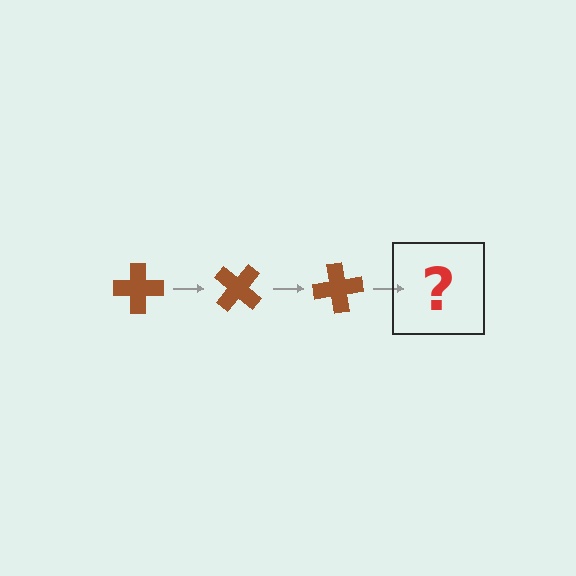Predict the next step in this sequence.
The next step is a brown cross rotated 120 degrees.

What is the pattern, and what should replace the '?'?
The pattern is that the cross rotates 40 degrees each step. The '?' should be a brown cross rotated 120 degrees.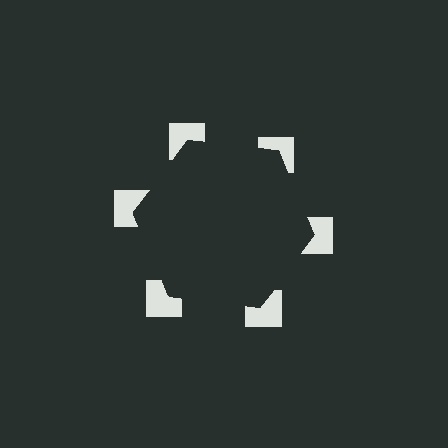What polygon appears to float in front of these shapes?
An illusory hexagon — its edges are inferred from the aligned wedge cuts in the notched squares, not physically drawn.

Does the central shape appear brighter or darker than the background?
It typically appears slightly darker than the background, even though no actual brightness change is drawn.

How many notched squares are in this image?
There are 6 — one at each vertex of the illusory hexagon.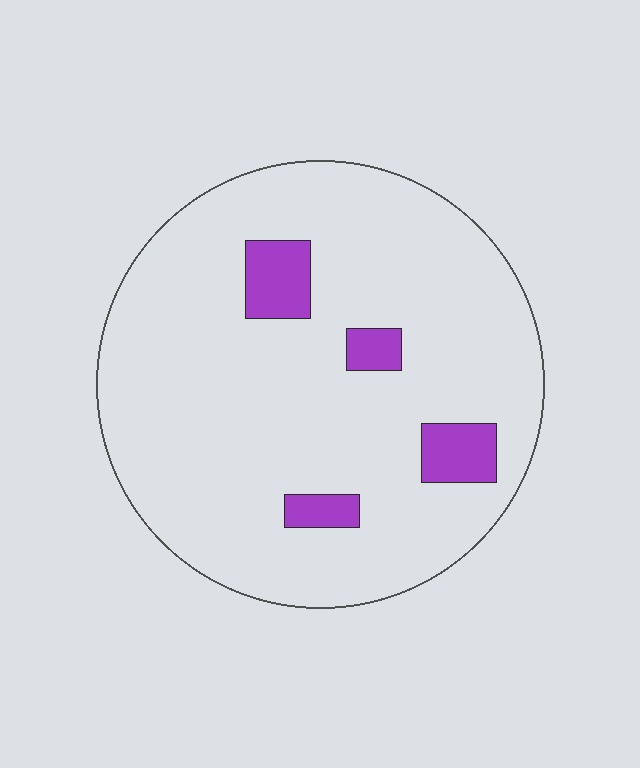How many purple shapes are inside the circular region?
4.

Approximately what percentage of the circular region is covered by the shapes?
Approximately 10%.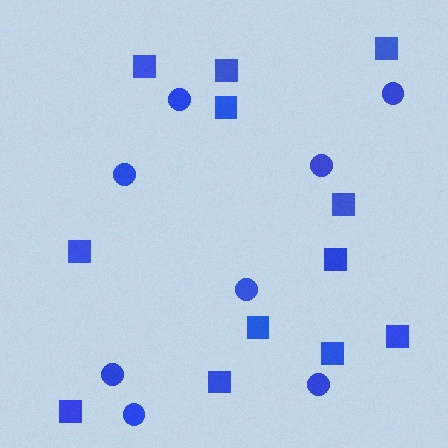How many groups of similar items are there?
There are 2 groups: one group of squares (12) and one group of circles (8).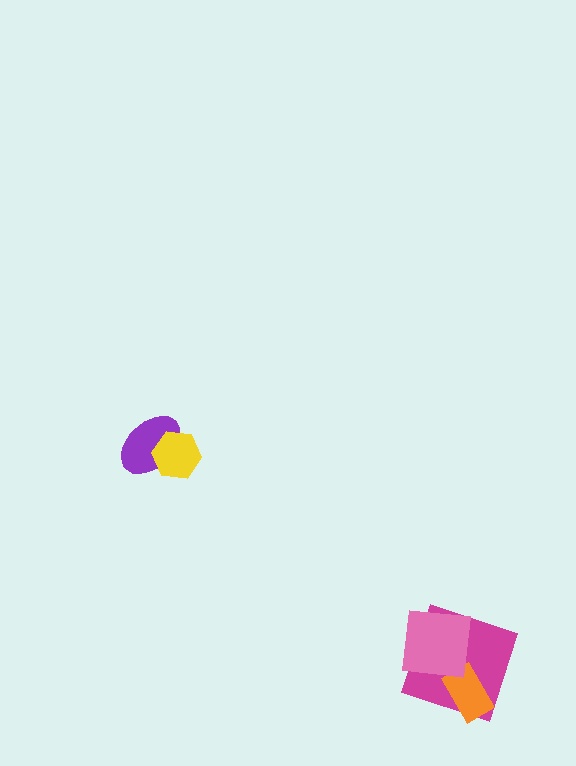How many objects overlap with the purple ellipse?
1 object overlaps with the purple ellipse.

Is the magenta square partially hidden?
Yes, it is partially covered by another shape.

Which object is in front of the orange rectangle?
The pink square is in front of the orange rectangle.